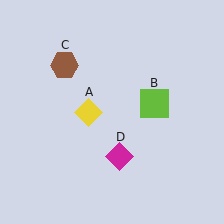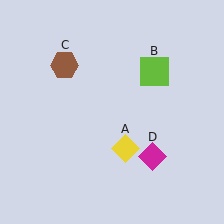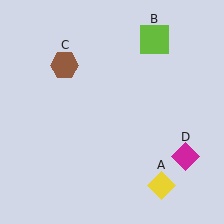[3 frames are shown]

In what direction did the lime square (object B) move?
The lime square (object B) moved up.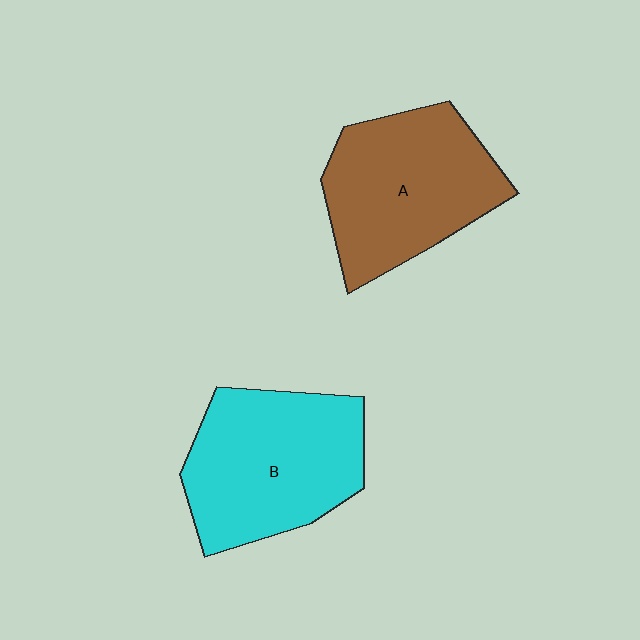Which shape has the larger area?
Shape B (cyan).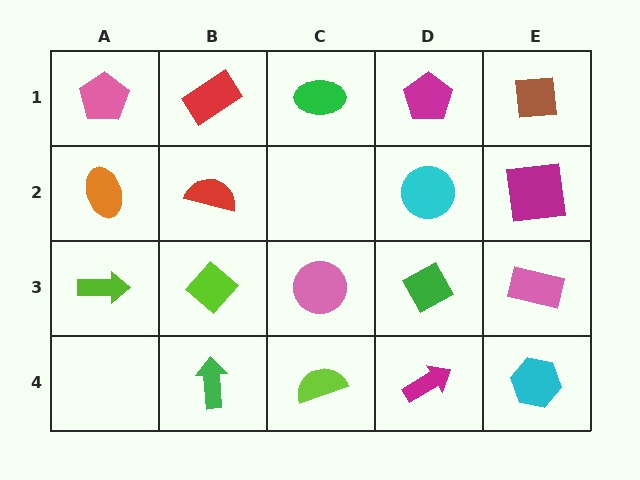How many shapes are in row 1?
5 shapes.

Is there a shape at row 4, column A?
No, that cell is empty.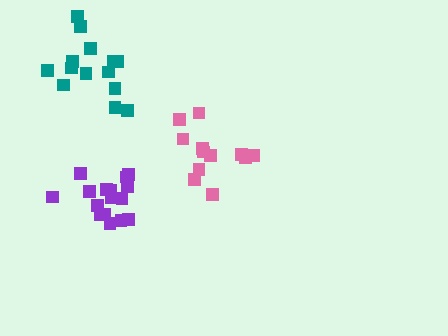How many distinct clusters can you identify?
There are 3 distinct clusters.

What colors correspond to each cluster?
The clusters are colored: purple, teal, pink.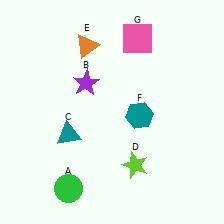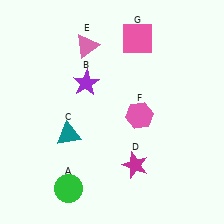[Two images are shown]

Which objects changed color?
D changed from lime to magenta. E changed from orange to pink. F changed from teal to pink.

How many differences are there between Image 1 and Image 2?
There are 3 differences between the two images.